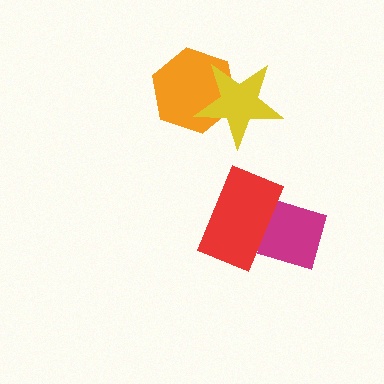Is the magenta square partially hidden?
Yes, it is partially covered by another shape.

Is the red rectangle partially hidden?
No, no other shape covers it.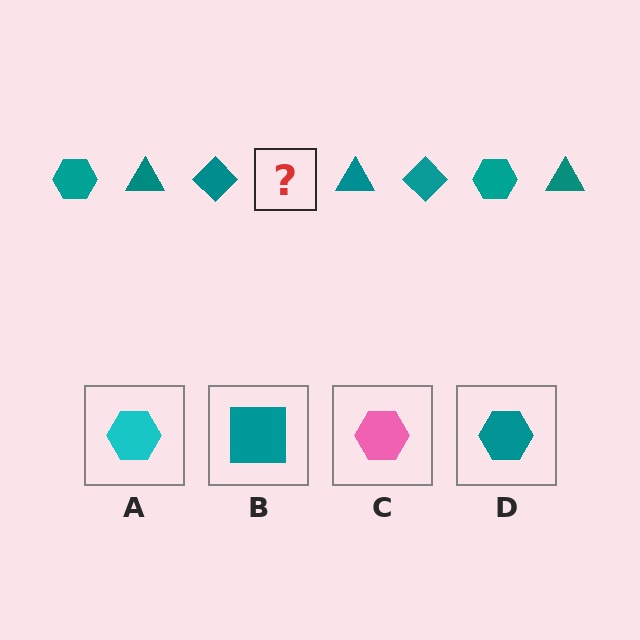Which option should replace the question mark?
Option D.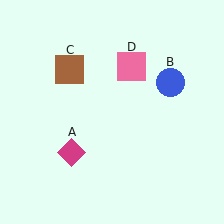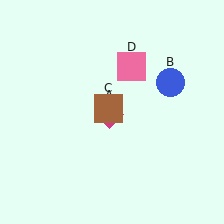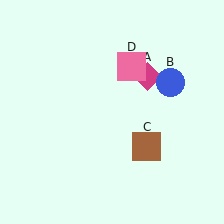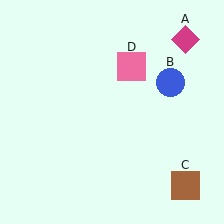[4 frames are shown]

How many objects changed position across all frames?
2 objects changed position: magenta diamond (object A), brown square (object C).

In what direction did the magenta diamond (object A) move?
The magenta diamond (object A) moved up and to the right.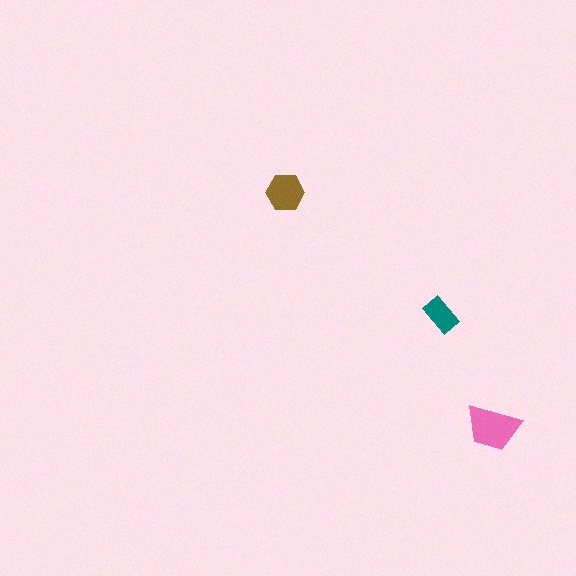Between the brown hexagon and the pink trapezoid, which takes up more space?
The pink trapezoid.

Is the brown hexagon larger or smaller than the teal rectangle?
Larger.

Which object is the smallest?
The teal rectangle.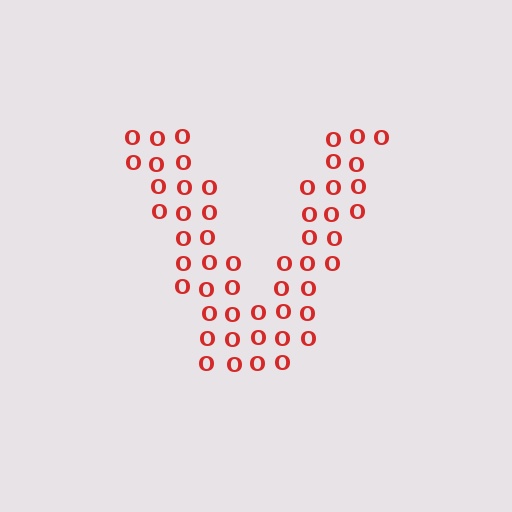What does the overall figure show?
The overall figure shows the letter V.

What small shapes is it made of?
It is made of small letter O's.